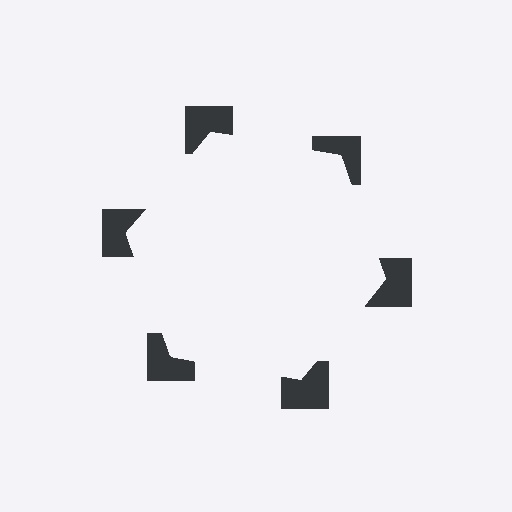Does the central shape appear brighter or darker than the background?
It typically appears slightly brighter than the background, even though no actual brightness change is drawn.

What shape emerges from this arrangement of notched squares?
An illusory hexagon — its edges are inferred from the aligned wedge cuts in the notched squares, not physically drawn.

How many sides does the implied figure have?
6 sides.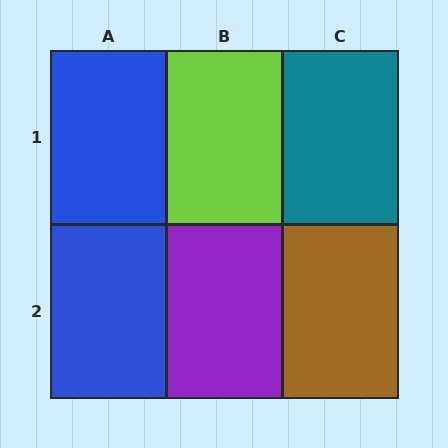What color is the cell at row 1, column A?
Blue.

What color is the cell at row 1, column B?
Lime.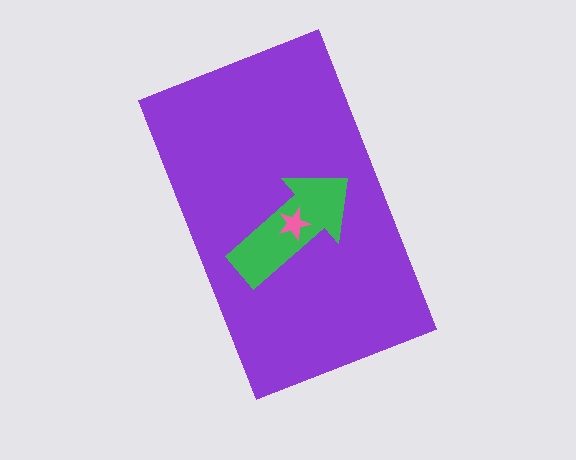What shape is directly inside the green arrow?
The pink star.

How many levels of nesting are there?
3.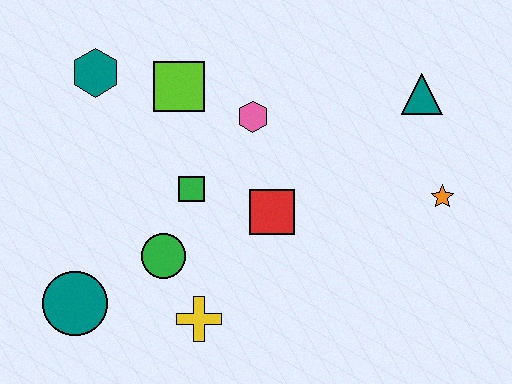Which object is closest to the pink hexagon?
The lime square is closest to the pink hexagon.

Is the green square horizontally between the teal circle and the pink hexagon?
Yes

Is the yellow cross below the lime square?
Yes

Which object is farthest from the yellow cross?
The teal triangle is farthest from the yellow cross.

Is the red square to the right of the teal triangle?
No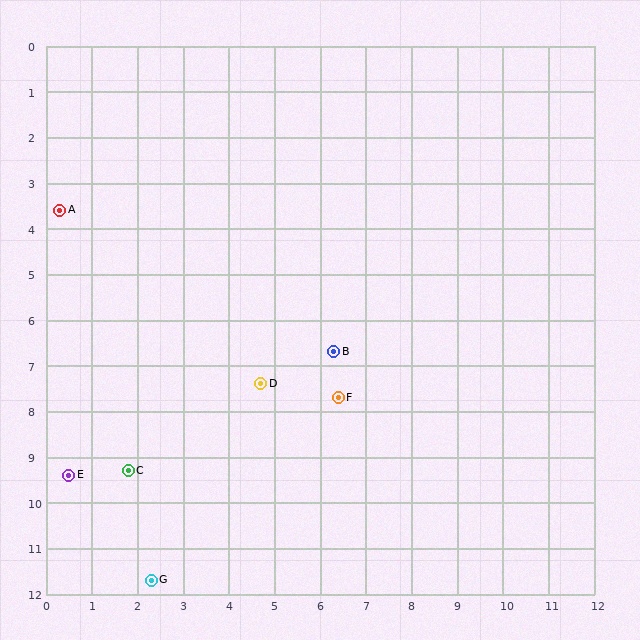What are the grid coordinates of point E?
Point E is at approximately (0.5, 9.4).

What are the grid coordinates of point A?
Point A is at approximately (0.3, 3.6).